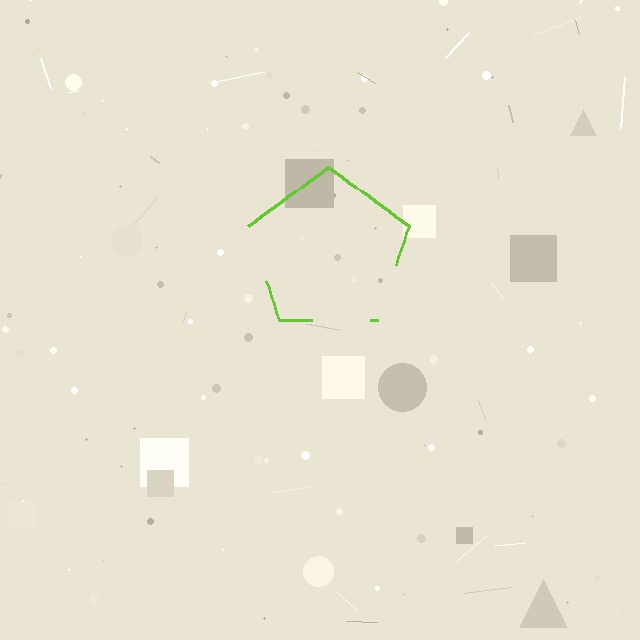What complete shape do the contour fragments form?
The contour fragments form a pentagon.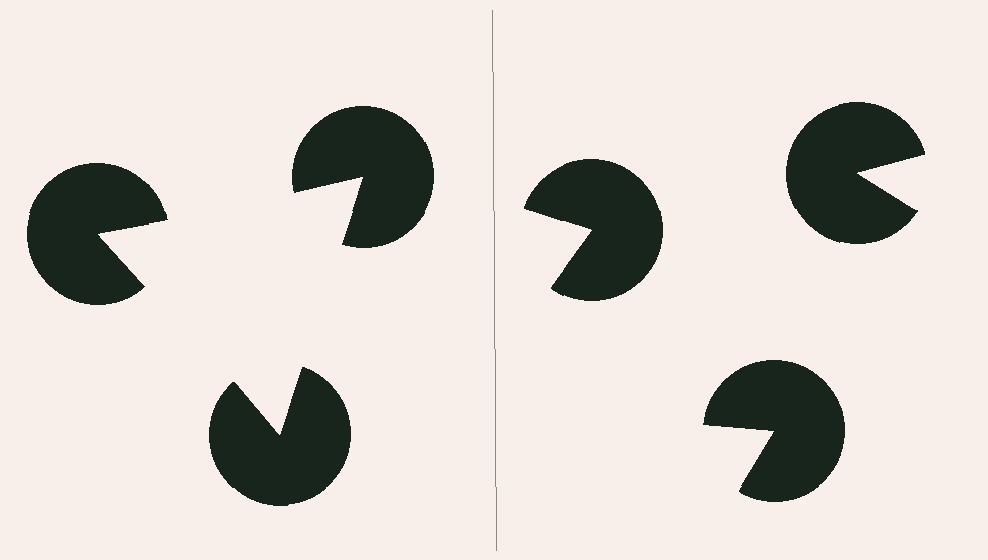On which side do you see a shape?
An illusory triangle appears on the left side. On the right side the wedge cuts are rotated, so no coherent shape forms.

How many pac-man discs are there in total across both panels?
6 — 3 on each side.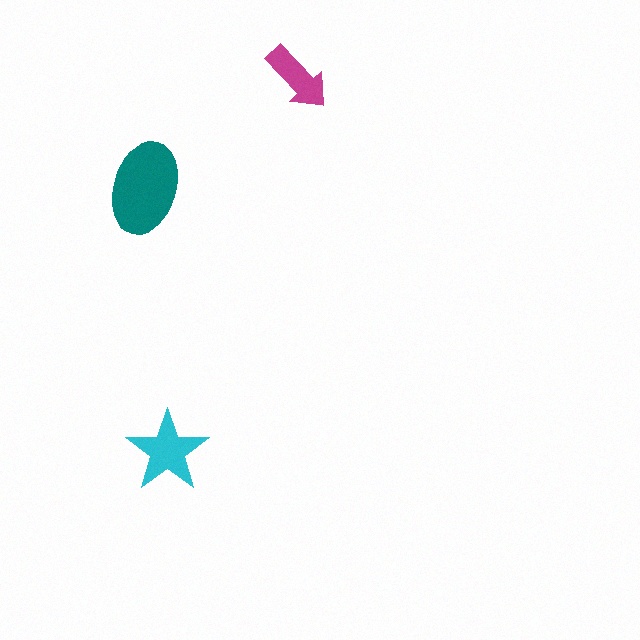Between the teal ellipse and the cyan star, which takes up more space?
The teal ellipse.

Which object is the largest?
The teal ellipse.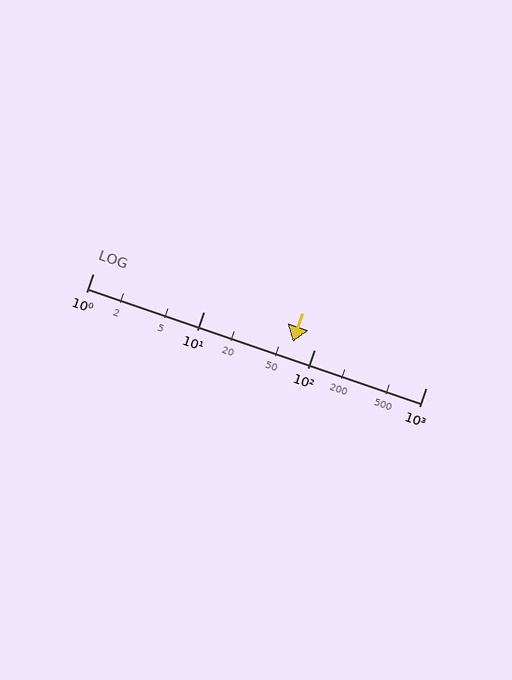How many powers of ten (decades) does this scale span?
The scale spans 3 decades, from 1 to 1000.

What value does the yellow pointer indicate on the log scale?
The pointer indicates approximately 63.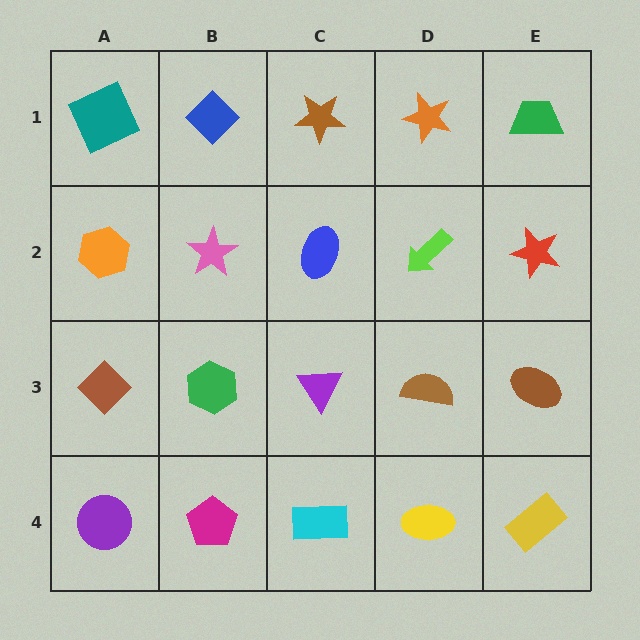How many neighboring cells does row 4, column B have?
3.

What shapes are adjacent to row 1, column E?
A red star (row 2, column E), an orange star (row 1, column D).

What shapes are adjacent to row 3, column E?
A red star (row 2, column E), a yellow rectangle (row 4, column E), a brown semicircle (row 3, column D).